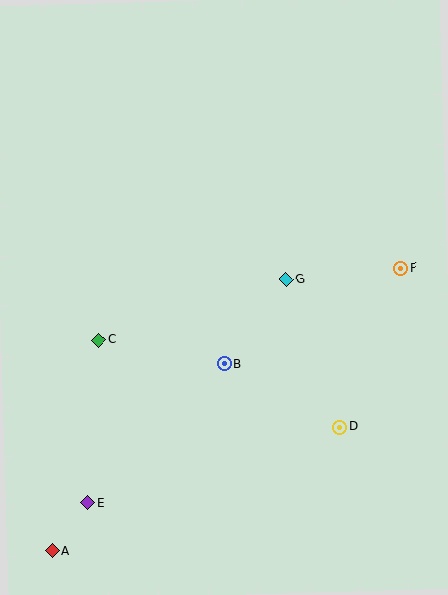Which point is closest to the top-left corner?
Point C is closest to the top-left corner.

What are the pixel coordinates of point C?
Point C is at (99, 340).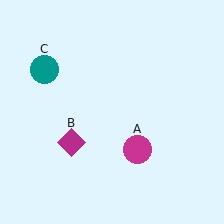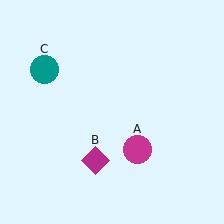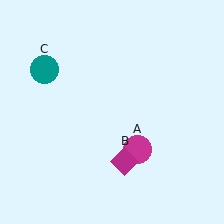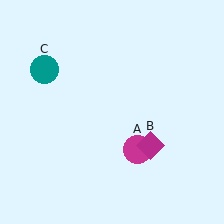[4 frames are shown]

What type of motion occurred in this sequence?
The magenta diamond (object B) rotated counterclockwise around the center of the scene.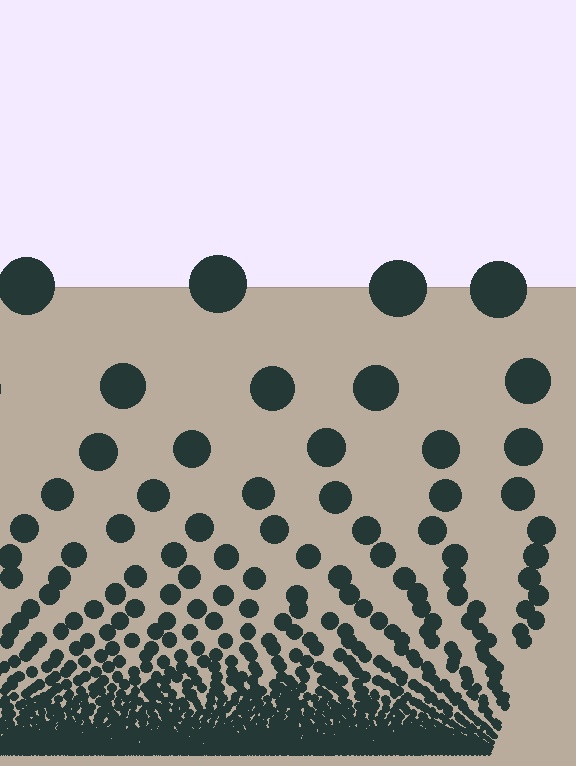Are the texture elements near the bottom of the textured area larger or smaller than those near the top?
Smaller. The gradient is inverted — elements near the bottom are smaller and denser.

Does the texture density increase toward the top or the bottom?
Density increases toward the bottom.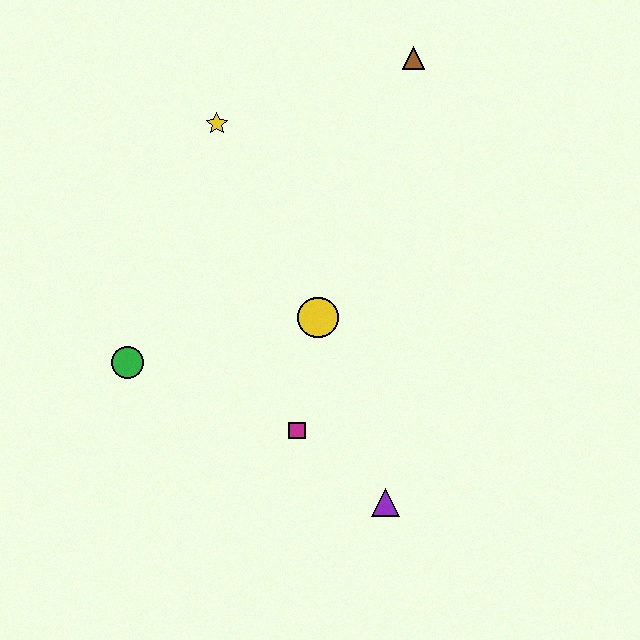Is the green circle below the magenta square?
No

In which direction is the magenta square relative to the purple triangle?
The magenta square is to the left of the purple triangle.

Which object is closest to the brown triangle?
The yellow star is closest to the brown triangle.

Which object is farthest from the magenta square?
The brown triangle is farthest from the magenta square.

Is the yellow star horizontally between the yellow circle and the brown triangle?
No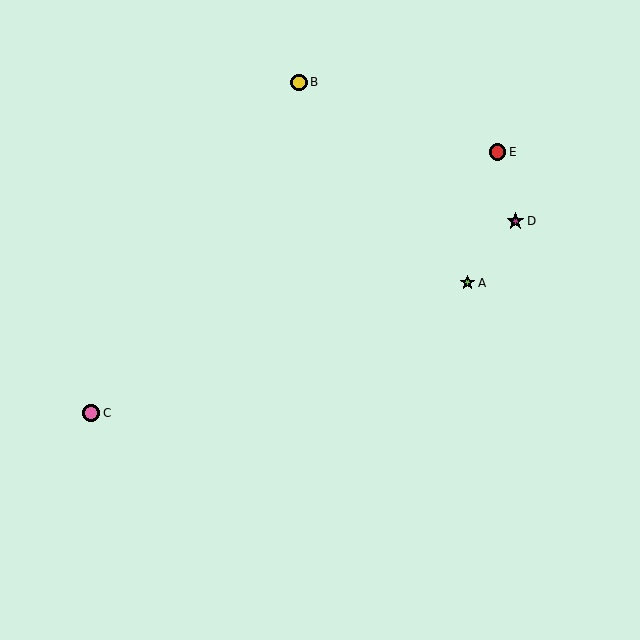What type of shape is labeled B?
Shape B is a yellow circle.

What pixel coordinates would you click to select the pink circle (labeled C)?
Click at (91, 413) to select the pink circle C.